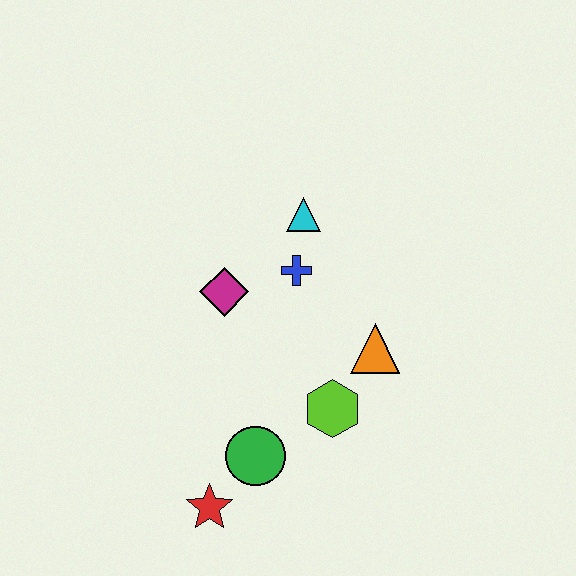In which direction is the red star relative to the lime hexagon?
The red star is to the left of the lime hexagon.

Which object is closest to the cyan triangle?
The blue cross is closest to the cyan triangle.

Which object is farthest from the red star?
The cyan triangle is farthest from the red star.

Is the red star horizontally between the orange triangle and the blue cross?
No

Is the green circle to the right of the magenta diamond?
Yes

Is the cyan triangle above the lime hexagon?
Yes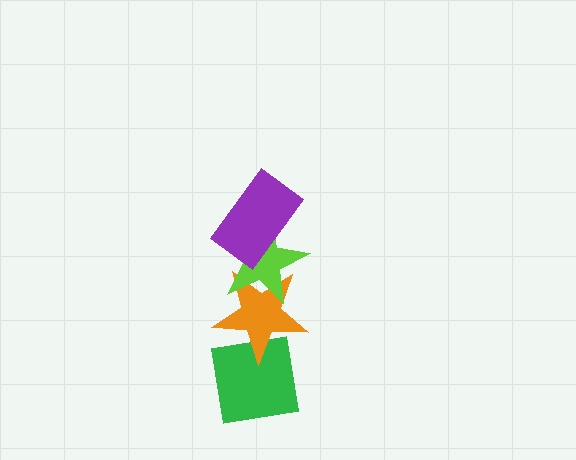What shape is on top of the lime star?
The purple rectangle is on top of the lime star.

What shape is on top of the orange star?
The lime star is on top of the orange star.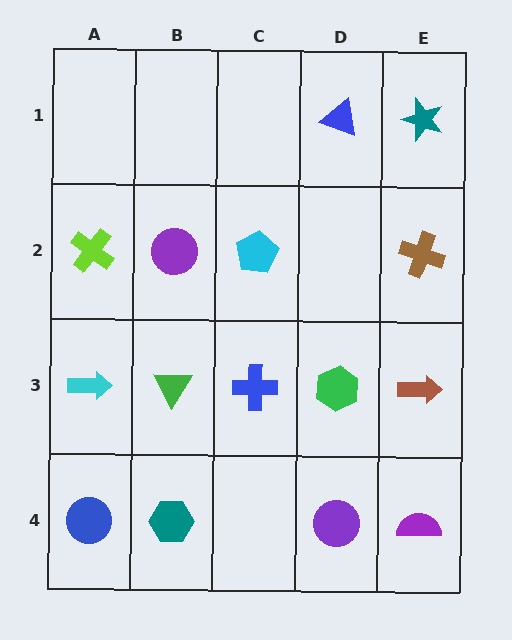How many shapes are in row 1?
2 shapes.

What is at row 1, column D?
A blue triangle.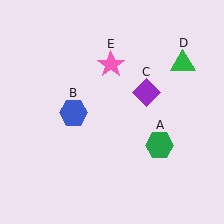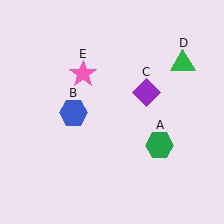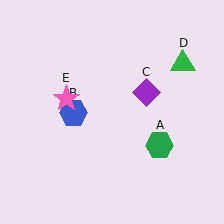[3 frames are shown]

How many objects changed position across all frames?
1 object changed position: pink star (object E).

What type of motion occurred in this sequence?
The pink star (object E) rotated counterclockwise around the center of the scene.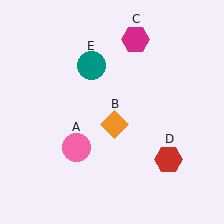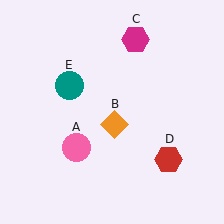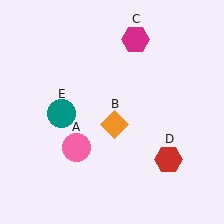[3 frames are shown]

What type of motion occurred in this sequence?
The teal circle (object E) rotated counterclockwise around the center of the scene.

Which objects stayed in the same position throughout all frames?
Pink circle (object A) and orange diamond (object B) and magenta hexagon (object C) and red hexagon (object D) remained stationary.